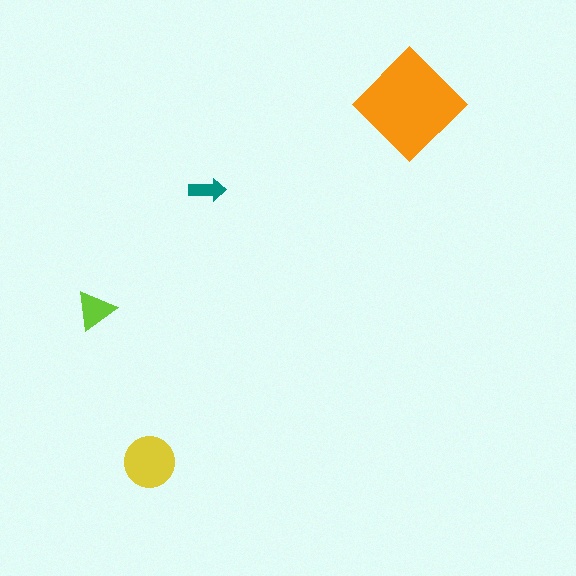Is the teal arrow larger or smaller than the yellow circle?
Smaller.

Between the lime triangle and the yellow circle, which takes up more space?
The yellow circle.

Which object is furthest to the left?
The lime triangle is leftmost.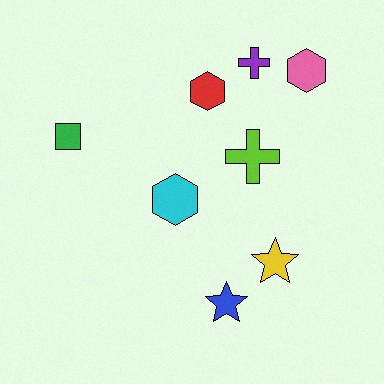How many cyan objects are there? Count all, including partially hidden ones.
There is 1 cyan object.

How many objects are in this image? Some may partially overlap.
There are 8 objects.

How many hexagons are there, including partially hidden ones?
There are 3 hexagons.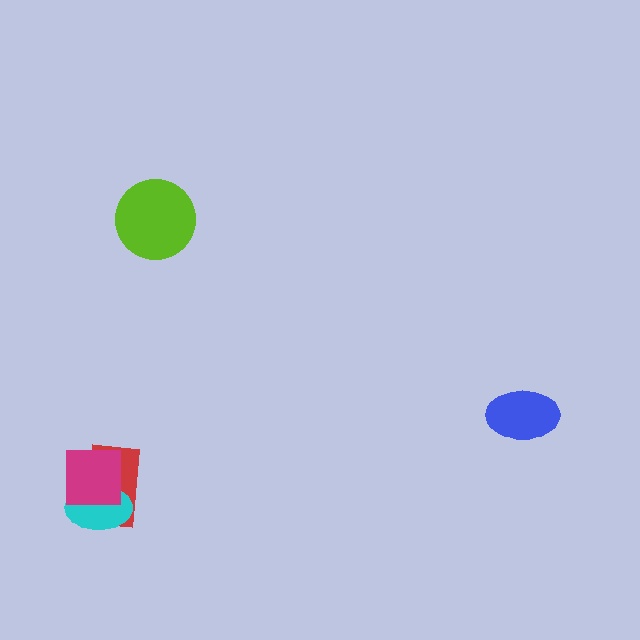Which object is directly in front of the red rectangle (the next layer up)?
The cyan ellipse is directly in front of the red rectangle.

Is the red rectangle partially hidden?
Yes, it is partially covered by another shape.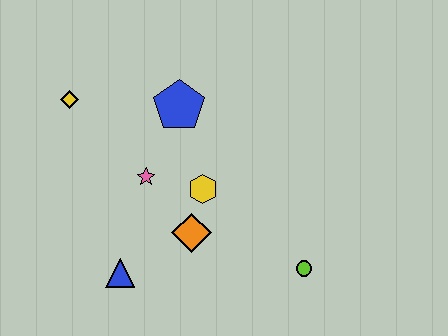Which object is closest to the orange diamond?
The yellow hexagon is closest to the orange diamond.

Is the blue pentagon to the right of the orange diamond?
No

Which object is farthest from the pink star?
The lime circle is farthest from the pink star.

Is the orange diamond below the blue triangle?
No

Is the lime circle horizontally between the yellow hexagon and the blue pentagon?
No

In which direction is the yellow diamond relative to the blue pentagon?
The yellow diamond is to the left of the blue pentagon.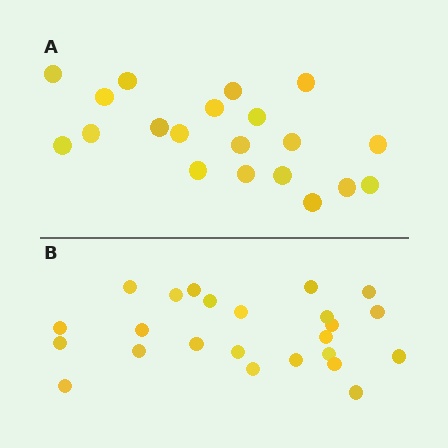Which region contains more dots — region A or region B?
Region B (the bottom region) has more dots.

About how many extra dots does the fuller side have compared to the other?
Region B has about 4 more dots than region A.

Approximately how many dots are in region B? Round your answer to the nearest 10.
About 20 dots. (The exact count is 24, which rounds to 20.)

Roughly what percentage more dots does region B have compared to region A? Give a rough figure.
About 20% more.